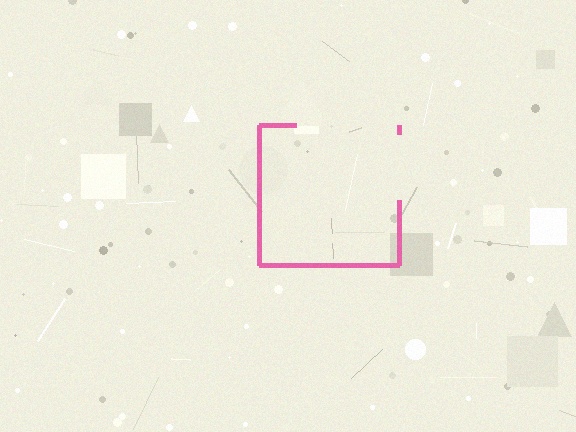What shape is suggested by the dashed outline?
The dashed outline suggests a square.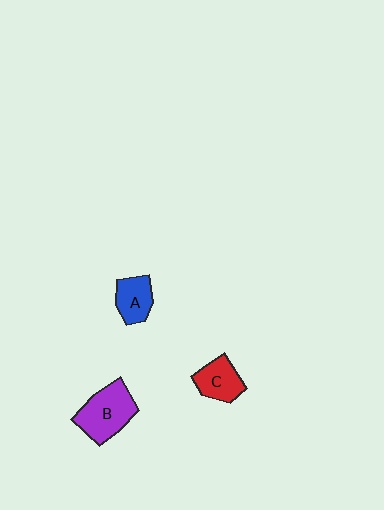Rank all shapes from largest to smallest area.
From largest to smallest: B (purple), C (red), A (blue).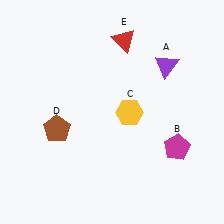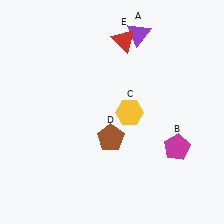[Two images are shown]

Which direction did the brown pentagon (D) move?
The brown pentagon (D) moved right.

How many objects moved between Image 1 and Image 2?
2 objects moved between the two images.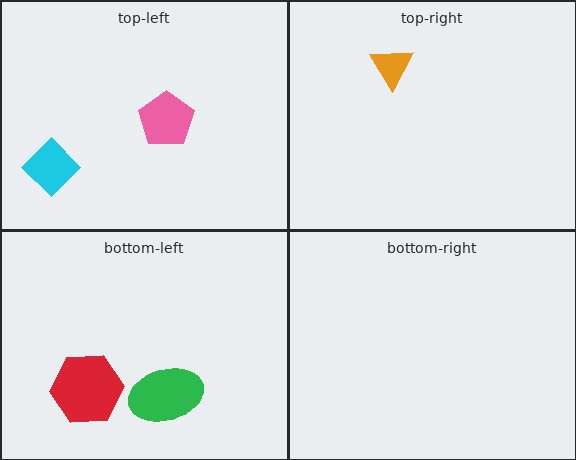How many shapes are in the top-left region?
2.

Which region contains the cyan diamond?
The top-left region.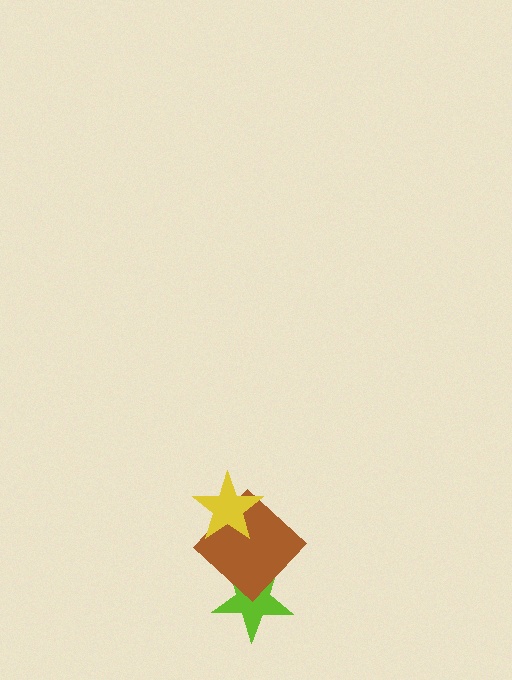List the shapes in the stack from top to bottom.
From top to bottom: the yellow star, the brown diamond, the lime star.